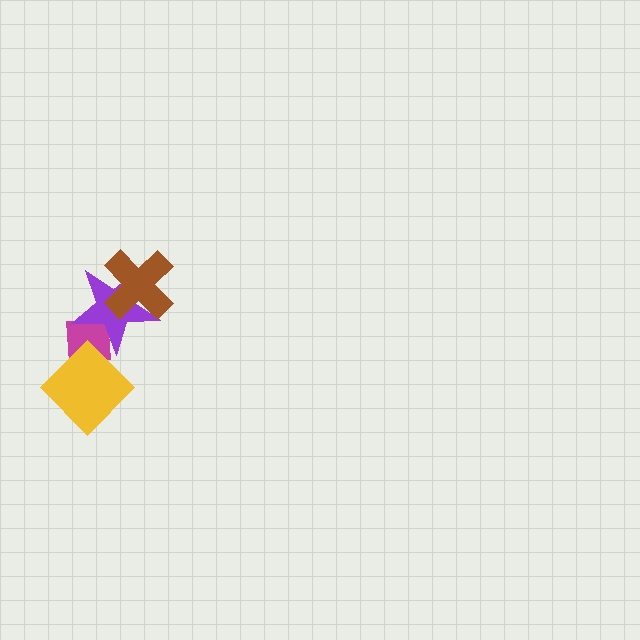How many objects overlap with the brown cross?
1 object overlaps with the brown cross.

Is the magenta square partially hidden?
Yes, it is partially covered by another shape.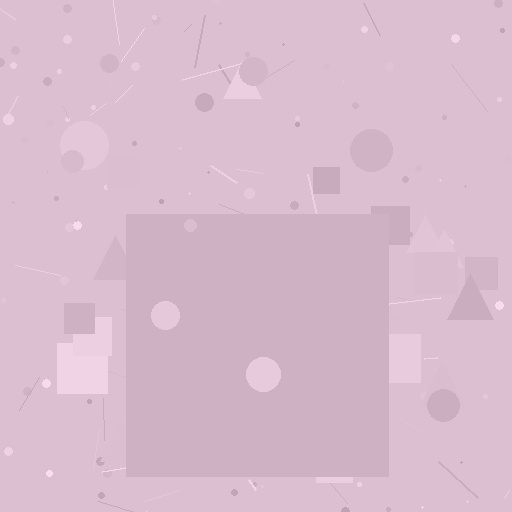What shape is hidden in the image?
A square is hidden in the image.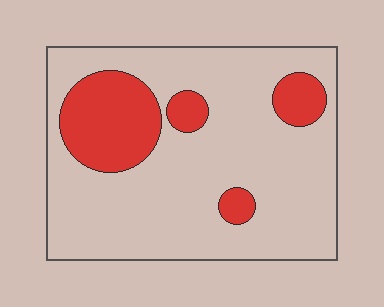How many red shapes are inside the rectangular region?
4.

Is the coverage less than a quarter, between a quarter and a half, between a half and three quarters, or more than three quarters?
Less than a quarter.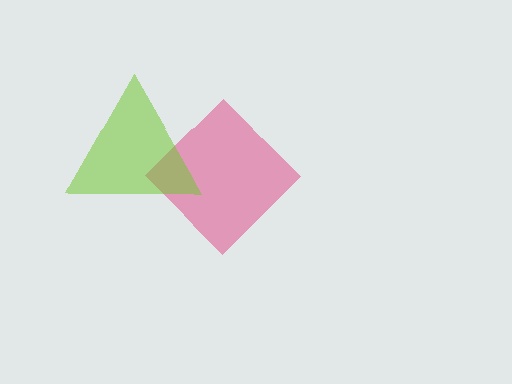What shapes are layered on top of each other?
The layered shapes are: a pink diamond, a lime triangle.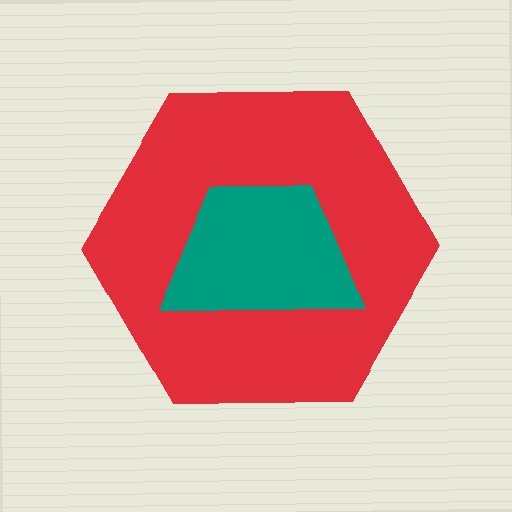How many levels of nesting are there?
2.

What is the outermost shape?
The red hexagon.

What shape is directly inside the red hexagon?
The teal trapezoid.